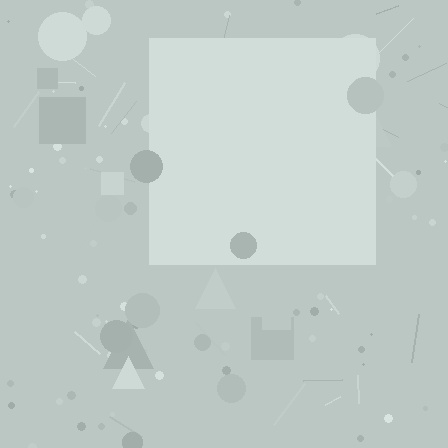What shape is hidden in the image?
A square is hidden in the image.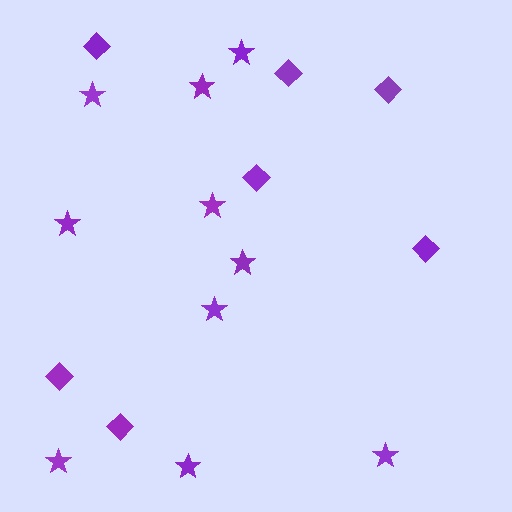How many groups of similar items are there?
There are 2 groups: one group of diamonds (7) and one group of stars (10).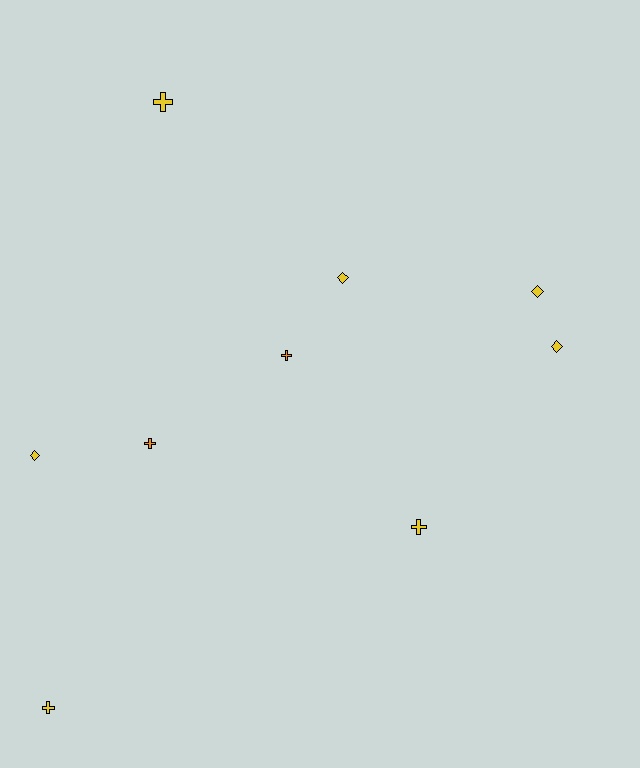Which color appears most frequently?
Yellow, with 7 objects.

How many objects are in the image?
There are 9 objects.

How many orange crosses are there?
There are 2 orange crosses.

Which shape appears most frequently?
Cross, with 5 objects.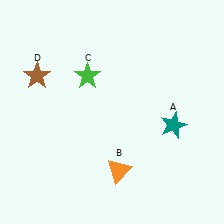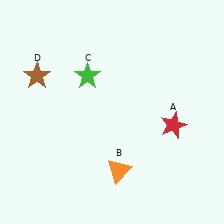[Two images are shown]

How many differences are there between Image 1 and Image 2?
There is 1 difference between the two images.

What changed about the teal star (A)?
In Image 1, A is teal. In Image 2, it changed to red.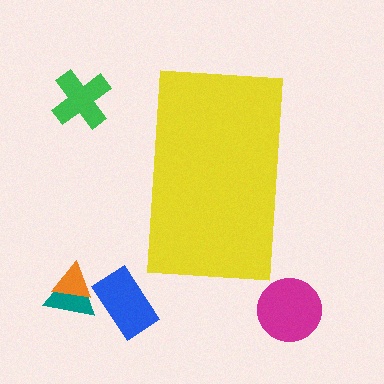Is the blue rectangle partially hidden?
No, the blue rectangle is fully visible.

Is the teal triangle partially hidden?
No, the teal triangle is fully visible.